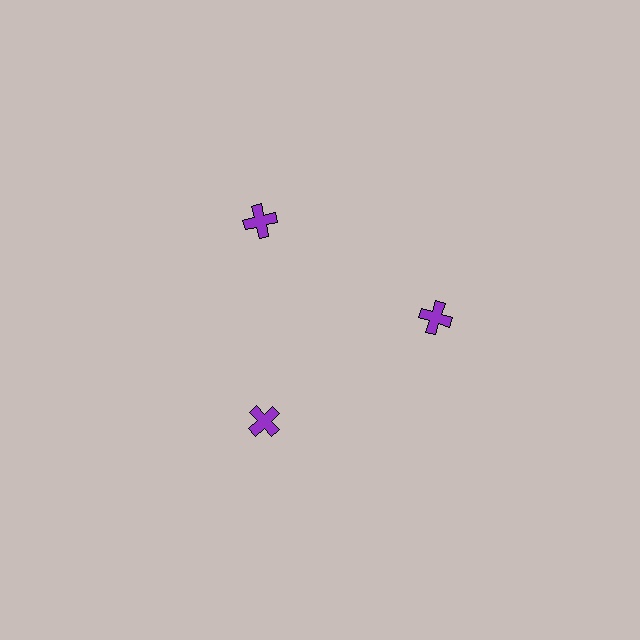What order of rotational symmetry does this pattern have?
This pattern has 3-fold rotational symmetry.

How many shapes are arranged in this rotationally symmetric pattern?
There are 3 shapes, arranged in 3 groups of 1.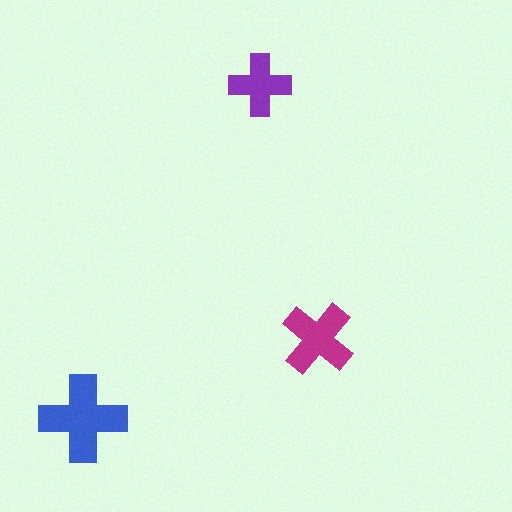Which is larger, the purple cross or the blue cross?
The blue one.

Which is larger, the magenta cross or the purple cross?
The magenta one.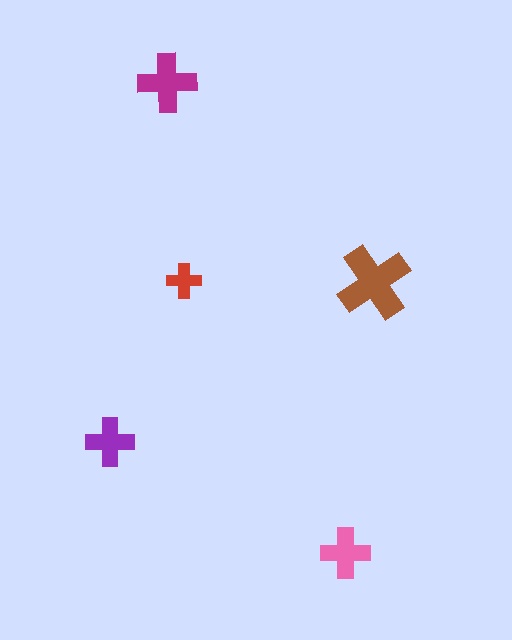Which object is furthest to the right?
The brown cross is rightmost.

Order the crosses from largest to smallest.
the brown one, the magenta one, the pink one, the purple one, the red one.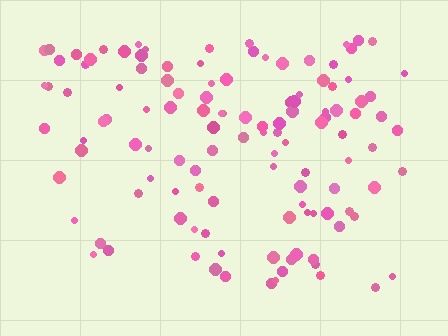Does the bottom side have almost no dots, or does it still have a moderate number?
Still a moderate number, just noticeably fewer than the top.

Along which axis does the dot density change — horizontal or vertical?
Vertical.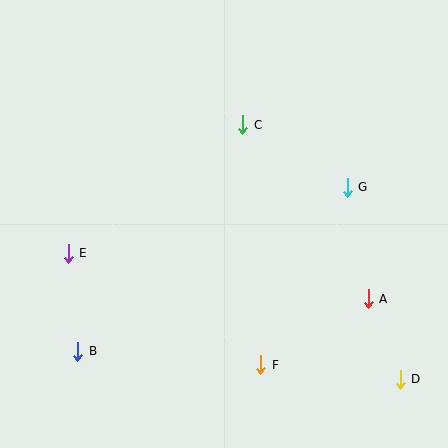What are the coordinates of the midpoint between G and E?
The midpoint between G and E is at (208, 220).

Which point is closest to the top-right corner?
Point G is closest to the top-right corner.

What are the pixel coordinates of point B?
Point B is at (78, 351).